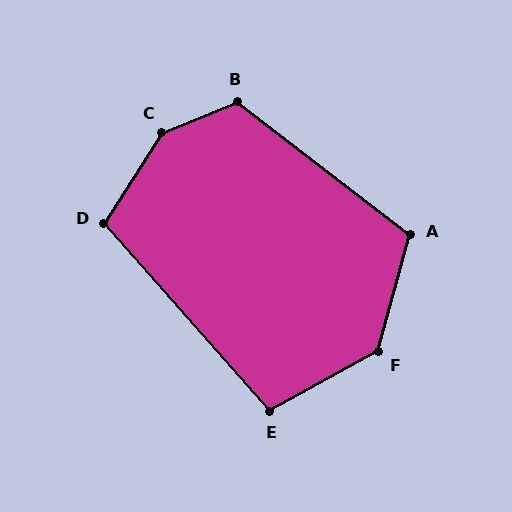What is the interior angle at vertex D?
Approximately 106 degrees (obtuse).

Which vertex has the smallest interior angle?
E, at approximately 103 degrees.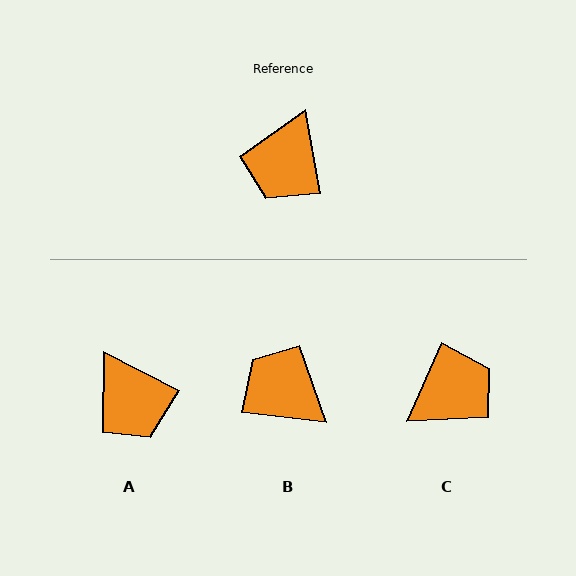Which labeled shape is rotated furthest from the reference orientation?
C, about 147 degrees away.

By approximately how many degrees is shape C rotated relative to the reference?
Approximately 147 degrees counter-clockwise.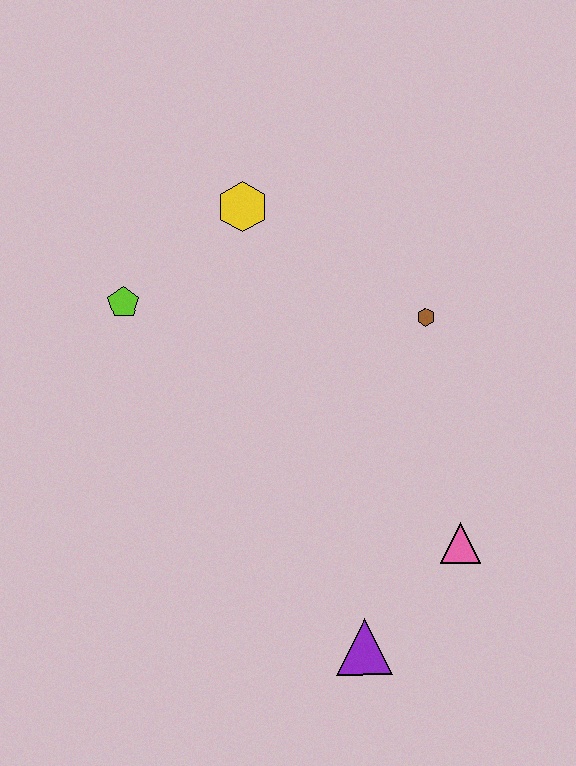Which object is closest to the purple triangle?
The pink triangle is closest to the purple triangle.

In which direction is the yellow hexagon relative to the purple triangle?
The yellow hexagon is above the purple triangle.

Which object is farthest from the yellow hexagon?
The purple triangle is farthest from the yellow hexagon.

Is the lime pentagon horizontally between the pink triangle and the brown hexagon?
No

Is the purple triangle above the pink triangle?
No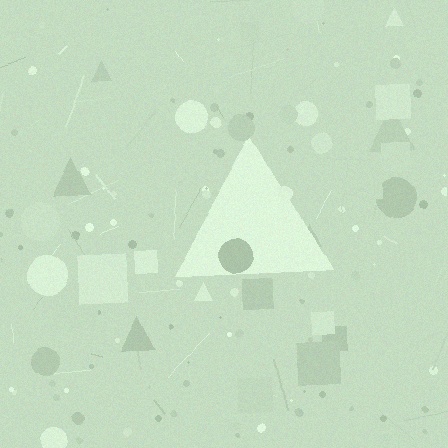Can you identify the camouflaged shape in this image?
The camouflaged shape is a triangle.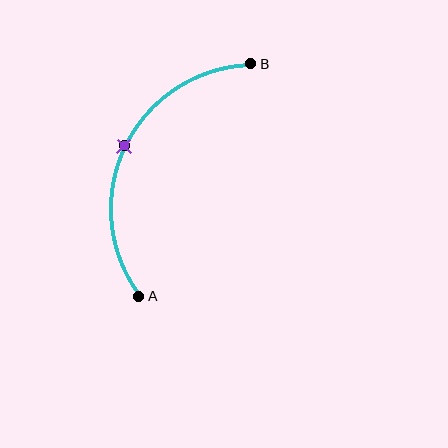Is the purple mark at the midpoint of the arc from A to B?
Yes. The purple mark lies on the arc at equal arc-length from both A and B — it is the arc midpoint.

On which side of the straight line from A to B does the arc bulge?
The arc bulges to the left of the straight line connecting A and B.